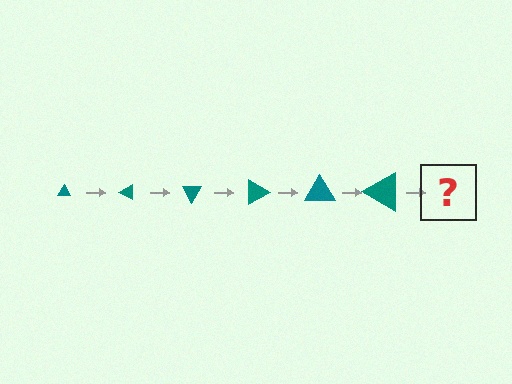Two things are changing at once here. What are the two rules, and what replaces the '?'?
The two rules are that the triangle grows larger each step and it rotates 30 degrees each step. The '?' should be a triangle, larger than the previous one and rotated 180 degrees from the start.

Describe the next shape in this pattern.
It should be a triangle, larger than the previous one and rotated 180 degrees from the start.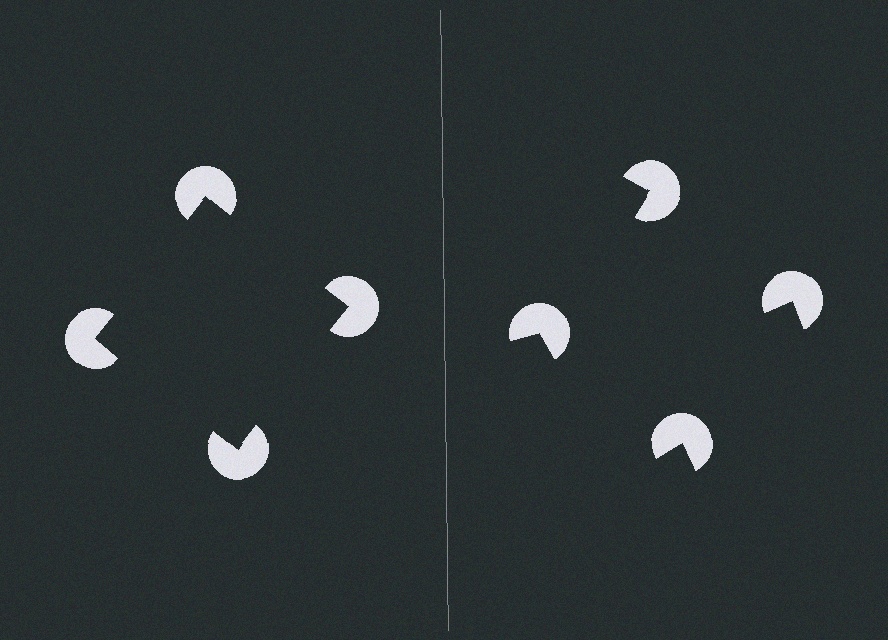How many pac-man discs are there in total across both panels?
8 — 4 on each side.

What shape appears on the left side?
An illusory square.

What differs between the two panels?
The pac-man discs are positioned identically on both sides; only the wedge orientations differ. On the left they align to a square; on the right they are misaligned.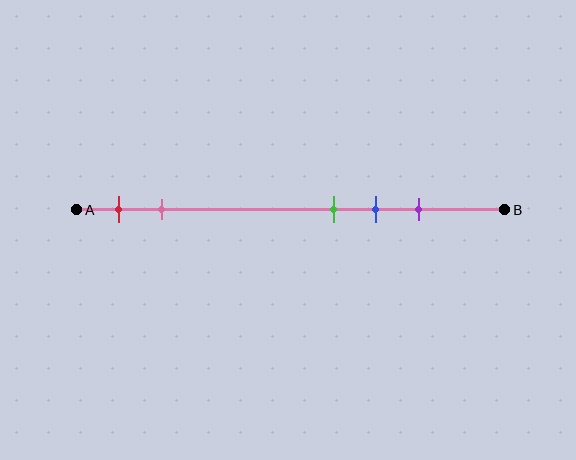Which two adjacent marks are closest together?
The green and blue marks are the closest adjacent pair.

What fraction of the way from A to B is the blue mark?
The blue mark is approximately 70% (0.7) of the way from A to B.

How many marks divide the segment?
There are 5 marks dividing the segment.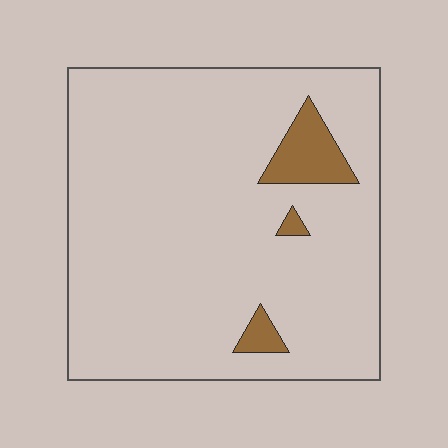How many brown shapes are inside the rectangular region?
3.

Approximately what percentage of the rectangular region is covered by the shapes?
Approximately 5%.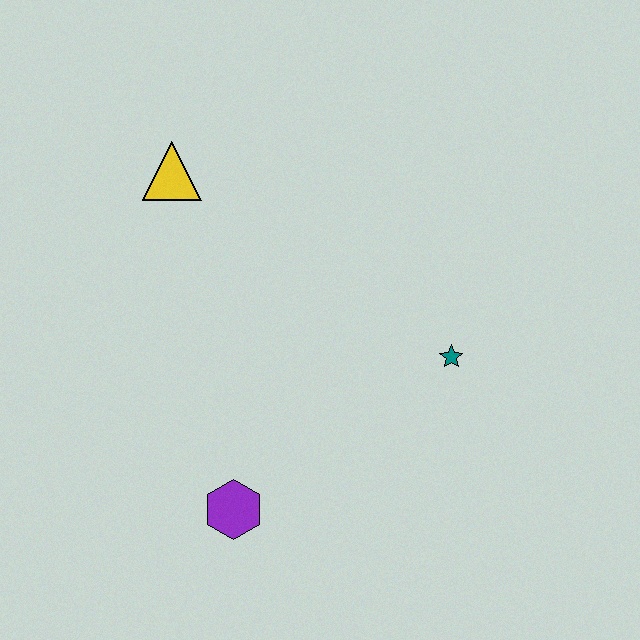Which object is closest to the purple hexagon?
The teal star is closest to the purple hexagon.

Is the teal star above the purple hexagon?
Yes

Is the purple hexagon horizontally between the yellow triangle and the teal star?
Yes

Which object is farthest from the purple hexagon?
The yellow triangle is farthest from the purple hexagon.